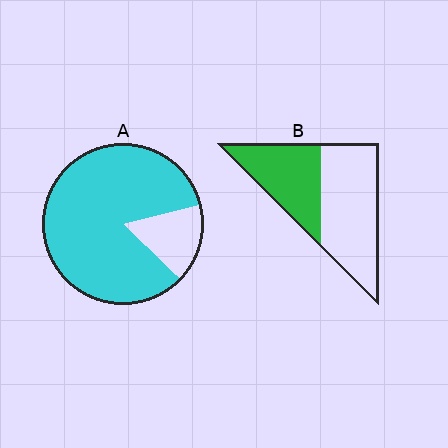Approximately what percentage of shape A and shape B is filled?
A is approximately 85% and B is approximately 40%.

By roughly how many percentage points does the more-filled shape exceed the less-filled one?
By roughly 45 percentage points (A over B).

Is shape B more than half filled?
No.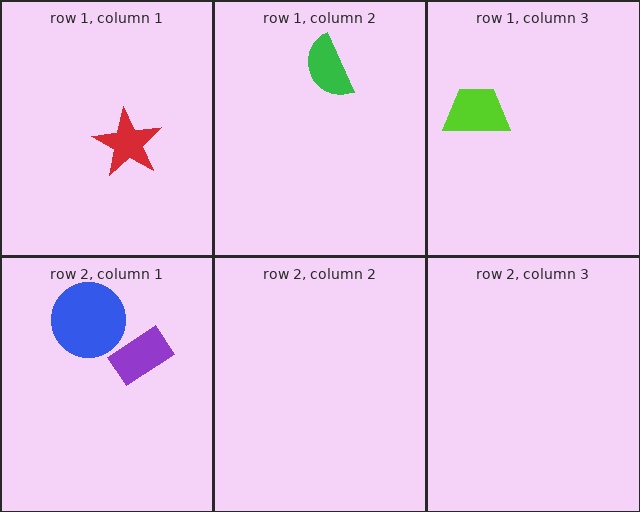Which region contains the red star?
The row 1, column 1 region.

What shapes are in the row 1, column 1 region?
The red star.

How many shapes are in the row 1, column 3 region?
1.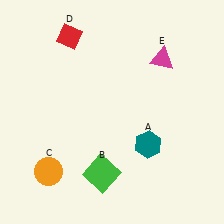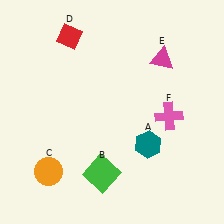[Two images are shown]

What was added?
A pink cross (F) was added in Image 2.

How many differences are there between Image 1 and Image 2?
There is 1 difference between the two images.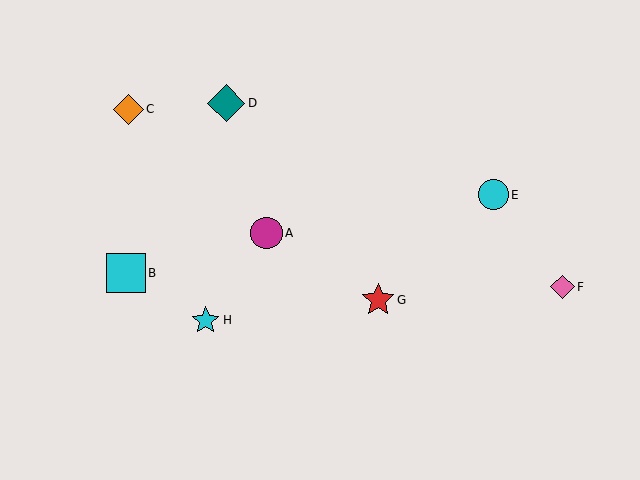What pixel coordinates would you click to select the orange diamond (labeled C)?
Click at (128, 109) to select the orange diamond C.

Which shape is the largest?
The cyan square (labeled B) is the largest.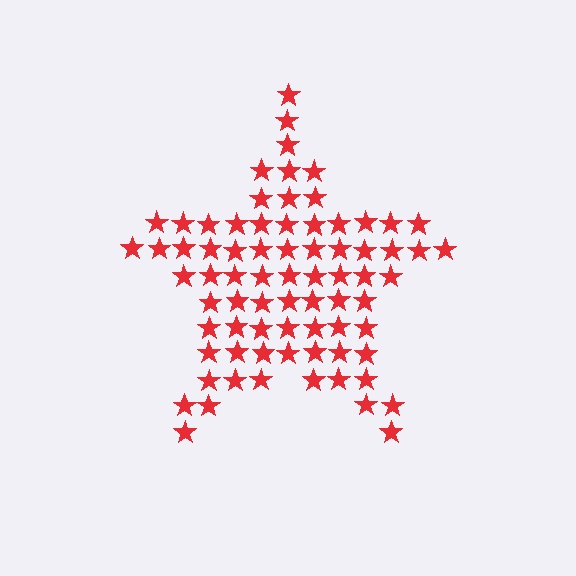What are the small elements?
The small elements are stars.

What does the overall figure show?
The overall figure shows a star.